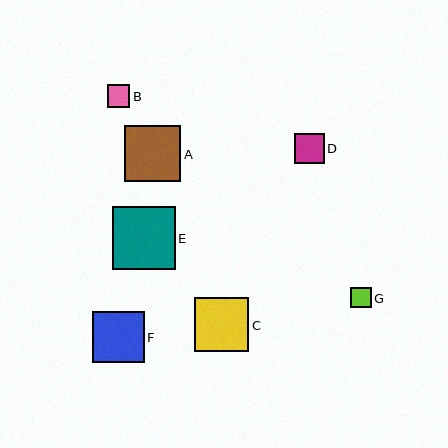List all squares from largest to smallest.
From largest to smallest: E, A, C, F, D, B, G.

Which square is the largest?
Square E is the largest with a size of approximately 63 pixels.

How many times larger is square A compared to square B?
Square A is approximately 2.5 times the size of square B.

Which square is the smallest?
Square G is the smallest with a size of approximately 20 pixels.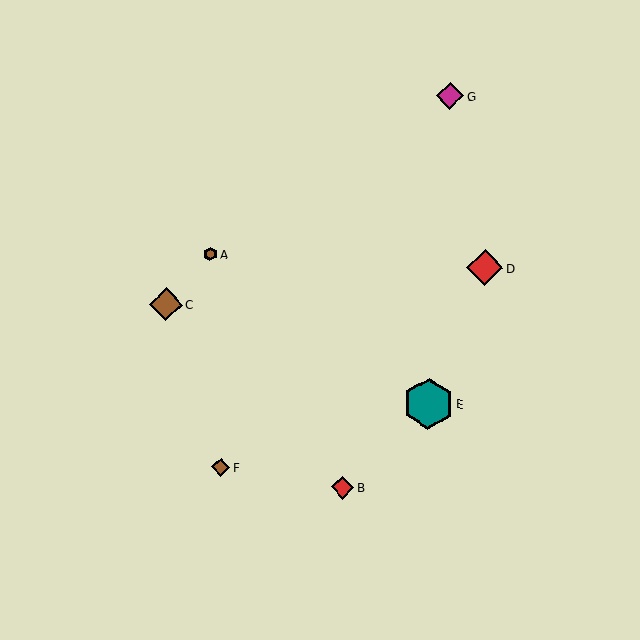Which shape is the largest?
The teal hexagon (labeled E) is the largest.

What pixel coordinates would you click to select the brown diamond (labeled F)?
Click at (221, 467) to select the brown diamond F.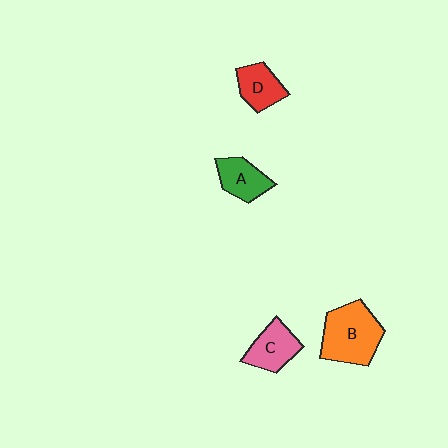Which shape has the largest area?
Shape B (orange).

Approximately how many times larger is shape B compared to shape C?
Approximately 1.6 times.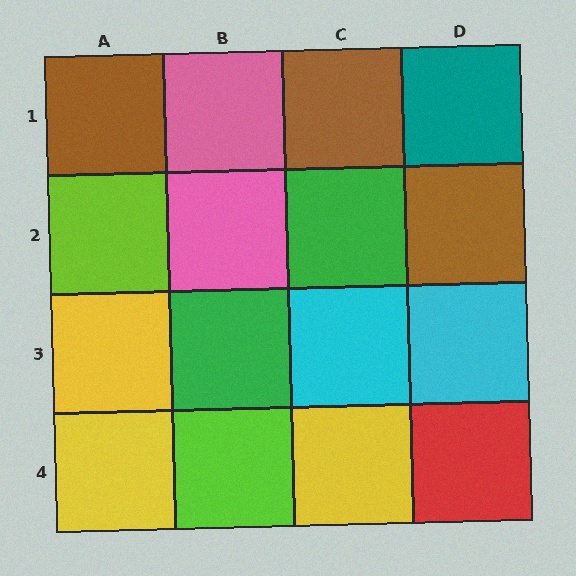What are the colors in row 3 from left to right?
Yellow, green, cyan, cyan.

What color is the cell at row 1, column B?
Pink.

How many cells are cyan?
2 cells are cyan.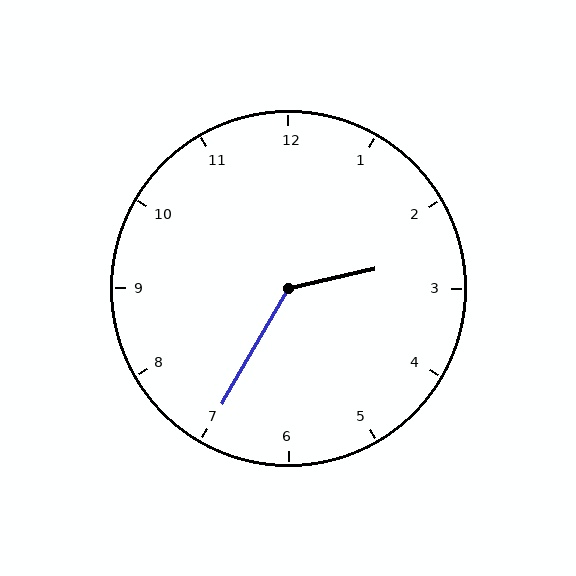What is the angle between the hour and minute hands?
Approximately 132 degrees.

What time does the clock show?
2:35.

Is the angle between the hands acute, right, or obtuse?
It is obtuse.